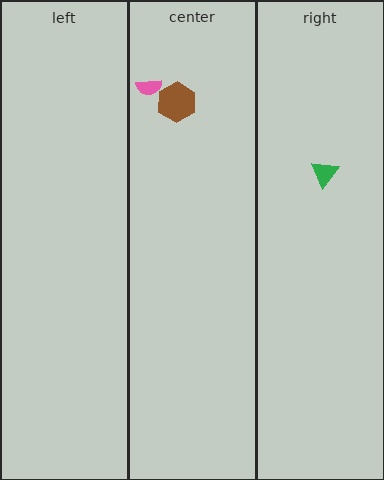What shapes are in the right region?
The green triangle.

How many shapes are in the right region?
1.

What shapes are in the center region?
The pink semicircle, the brown hexagon.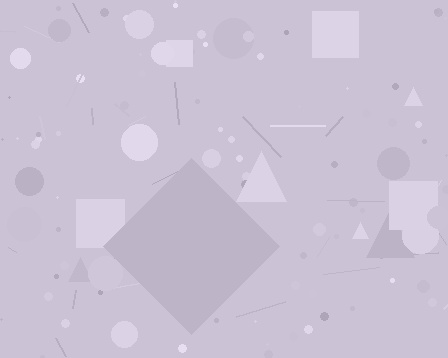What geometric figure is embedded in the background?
A diamond is embedded in the background.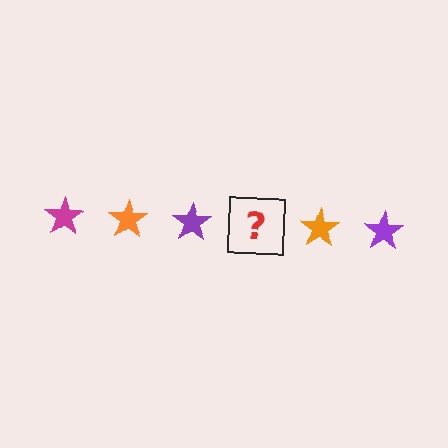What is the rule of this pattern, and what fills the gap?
The rule is that the pattern cycles through magenta, orange, purple stars. The gap should be filled with a magenta star.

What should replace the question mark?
The question mark should be replaced with a magenta star.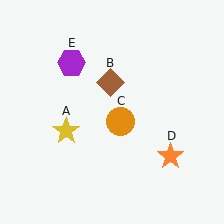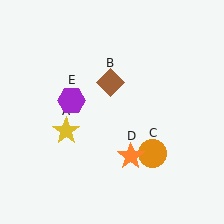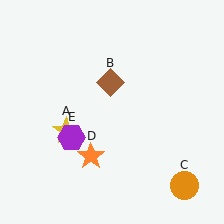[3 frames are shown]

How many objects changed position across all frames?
3 objects changed position: orange circle (object C), orange star (object D), purple hexagon (object E).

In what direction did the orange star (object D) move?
The orange star (object D) moved left.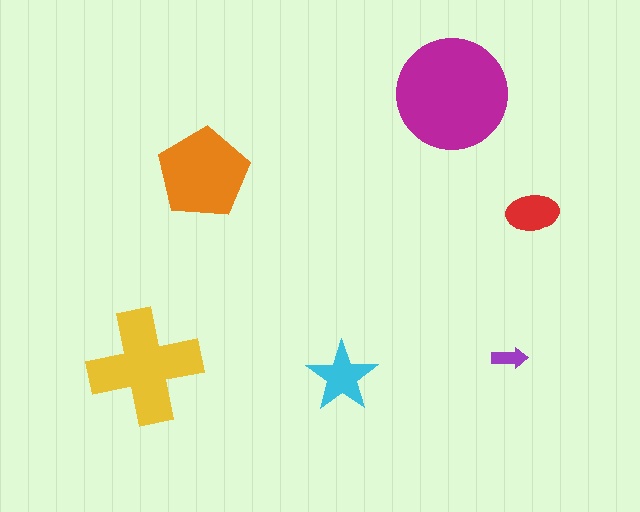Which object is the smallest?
The purple arrow.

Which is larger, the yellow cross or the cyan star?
The yellow cross.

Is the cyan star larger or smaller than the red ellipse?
Larger.